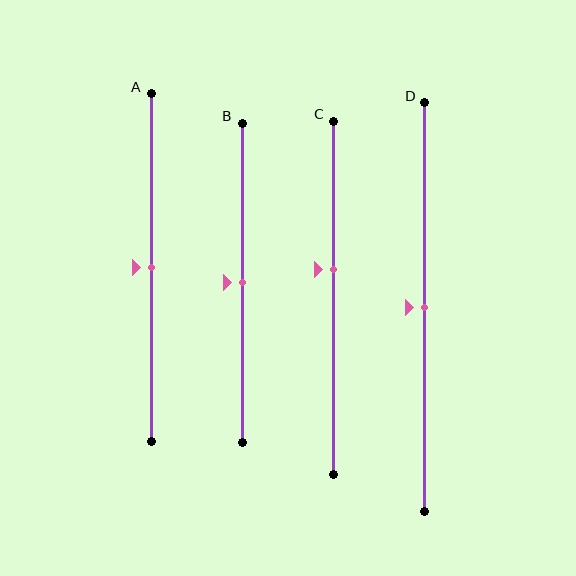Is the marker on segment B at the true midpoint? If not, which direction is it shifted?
Yes, the marker on segment B is at the true midpoint.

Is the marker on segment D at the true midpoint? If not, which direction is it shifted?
Yes, the marker on segment D is at the true midpoint.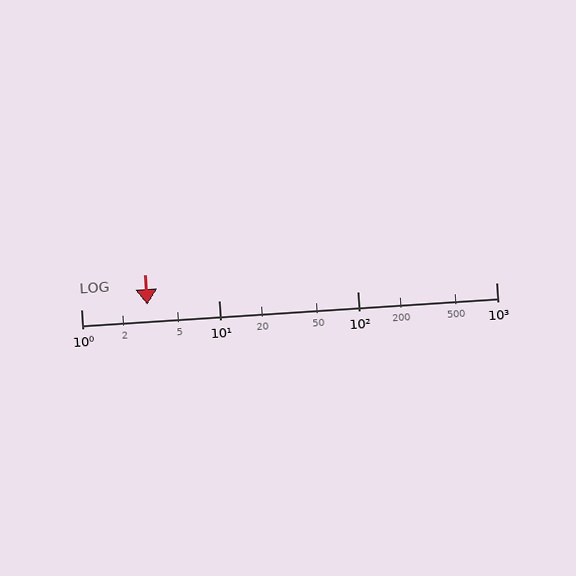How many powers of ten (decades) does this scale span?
The scale spans 3 decades, from 1 to 1000.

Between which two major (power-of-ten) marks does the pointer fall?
The pointer is between 1 and 10.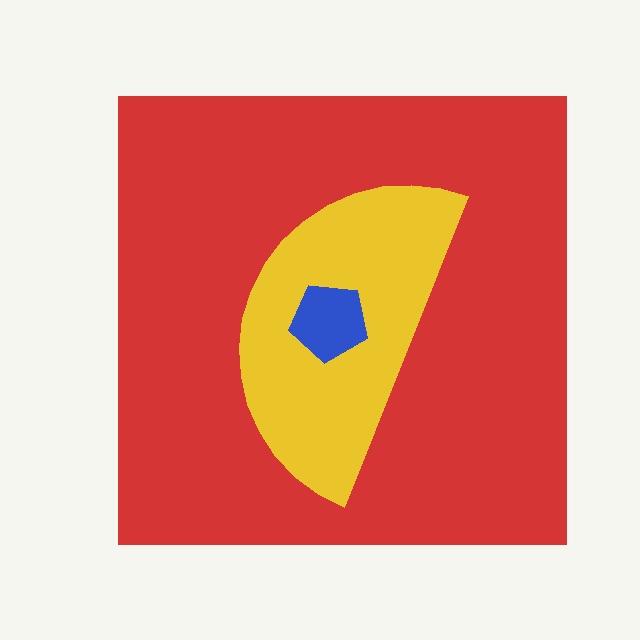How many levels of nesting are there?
3.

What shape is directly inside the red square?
The yellow semicircle.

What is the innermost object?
The blue pentagon.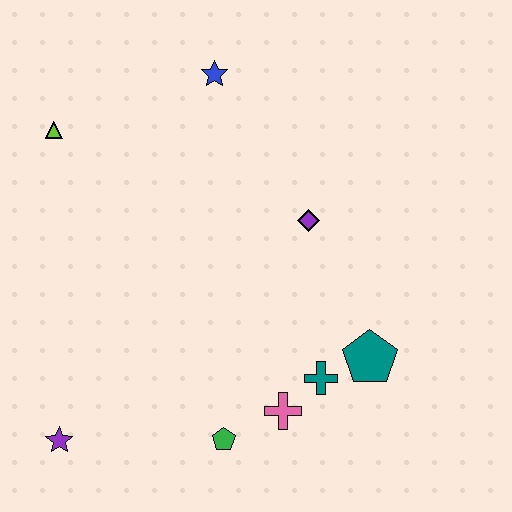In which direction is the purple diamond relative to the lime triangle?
The purple diamond is to the right of the lime triangle.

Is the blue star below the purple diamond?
No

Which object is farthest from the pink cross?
The lime triangle is farthest from the pink cross.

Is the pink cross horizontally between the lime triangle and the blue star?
No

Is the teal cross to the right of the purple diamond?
Yes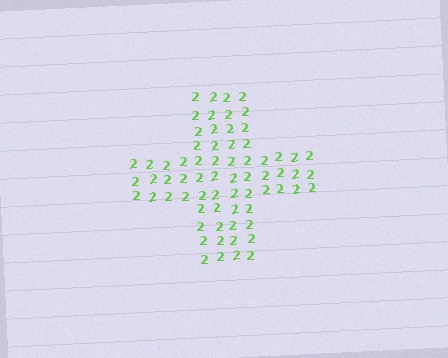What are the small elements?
The small elements are digit 2's.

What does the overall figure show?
The overall figure shows a cross.